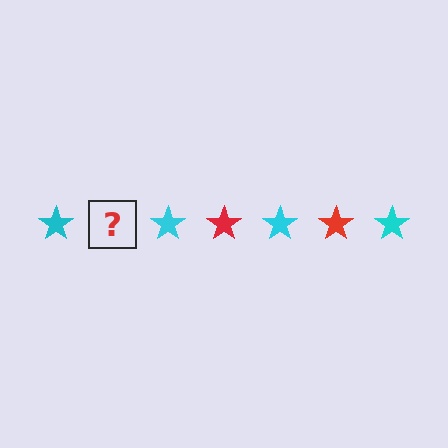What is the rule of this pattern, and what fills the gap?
The rule is that the pattern cycles through cyan, red stars. The gap should be filled with a red star.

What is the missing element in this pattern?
The missing element is a red star.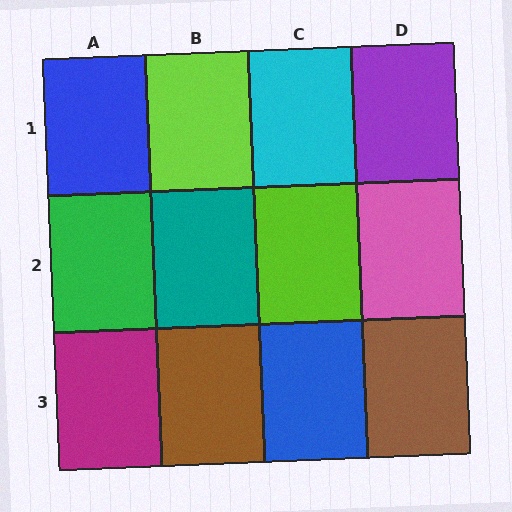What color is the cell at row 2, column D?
Pink.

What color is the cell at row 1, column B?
Lime.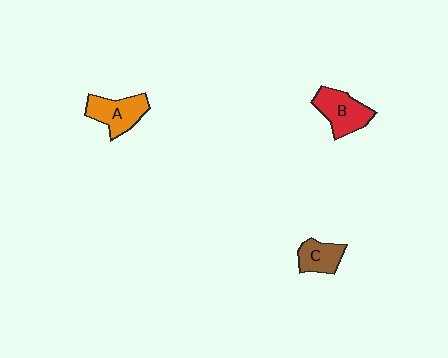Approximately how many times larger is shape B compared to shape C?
Approximately 1.4 times.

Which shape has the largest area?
Shape B (red).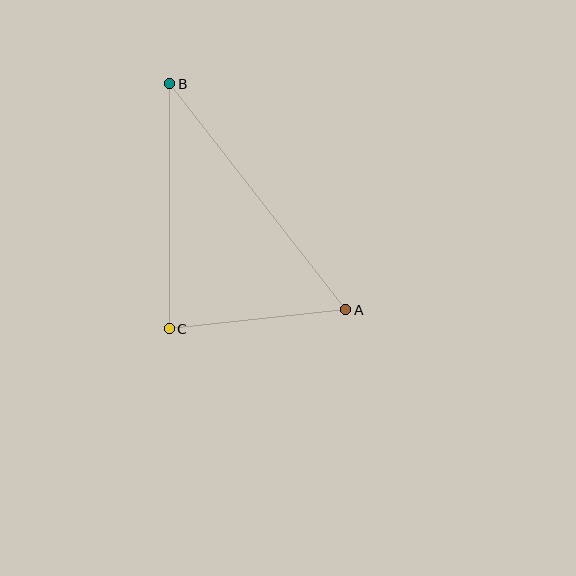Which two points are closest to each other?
Points A and C are closest to each other.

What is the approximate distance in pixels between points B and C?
The distance between B and C is approximately 245 pixels.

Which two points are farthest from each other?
Points A and B are farthest from each other.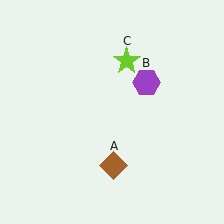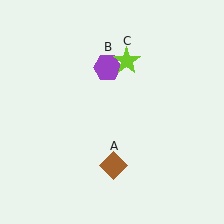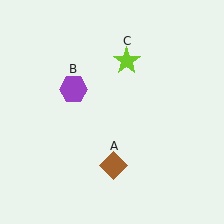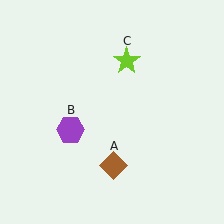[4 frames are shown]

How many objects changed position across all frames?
1 object changed position: purple hexagon (object B).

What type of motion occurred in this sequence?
The purple hexagon (object B) rotated counterclockwise around the center of the scene.